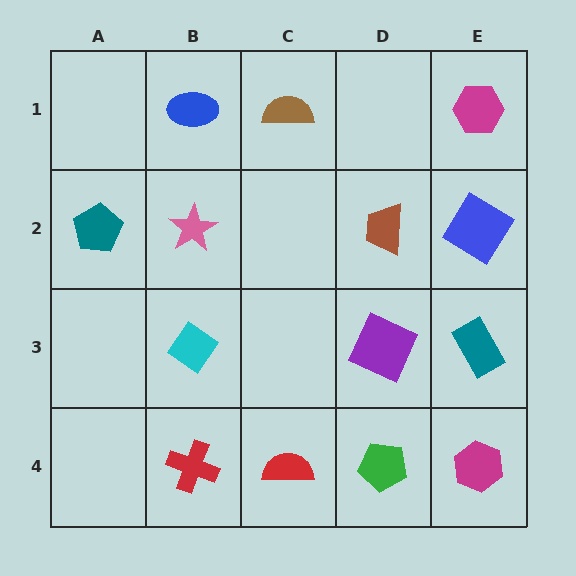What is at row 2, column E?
A blue diamond.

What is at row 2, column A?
A teal pentagon.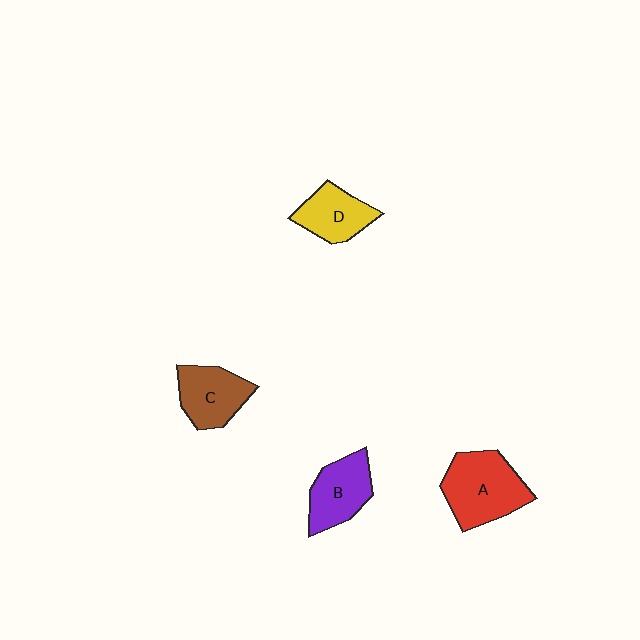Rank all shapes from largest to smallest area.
From largest to smallest: A (red), B (purple), C (brown), D (yellow).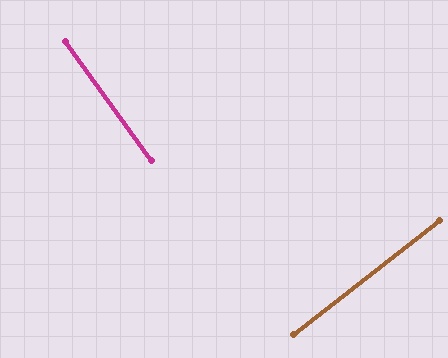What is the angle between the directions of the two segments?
Approximately 88 degrees.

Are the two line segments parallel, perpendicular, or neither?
Perpendicular — they meet at approximately 88°.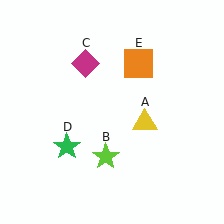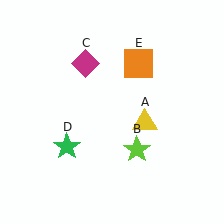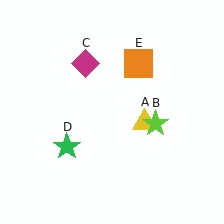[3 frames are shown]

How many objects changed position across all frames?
1 object changed position: lime star (object B).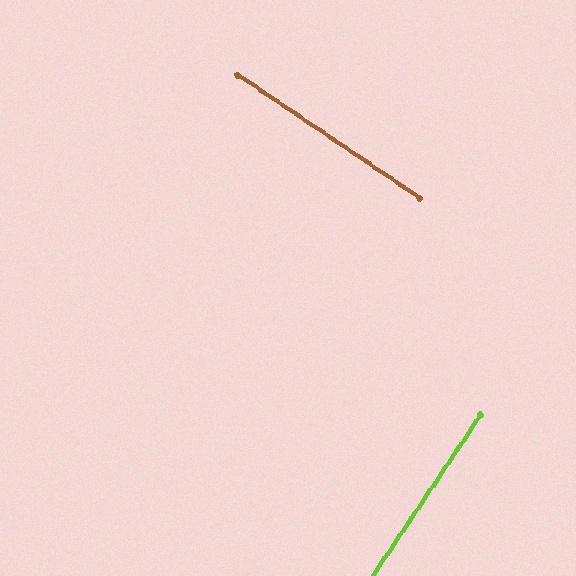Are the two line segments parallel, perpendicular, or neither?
Perpendicular — they meet at approximately 90°.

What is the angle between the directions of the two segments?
Approximately 90 degrees.